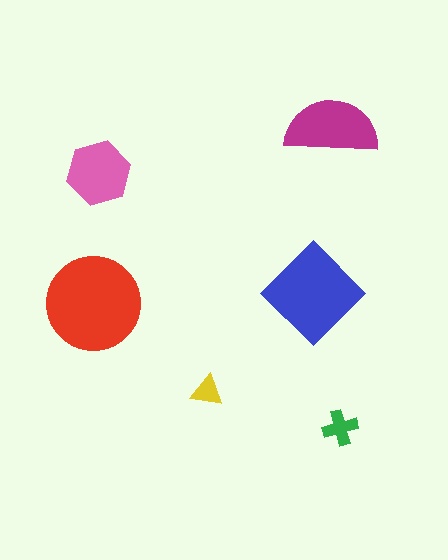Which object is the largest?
The red circle.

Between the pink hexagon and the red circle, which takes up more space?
The red circle.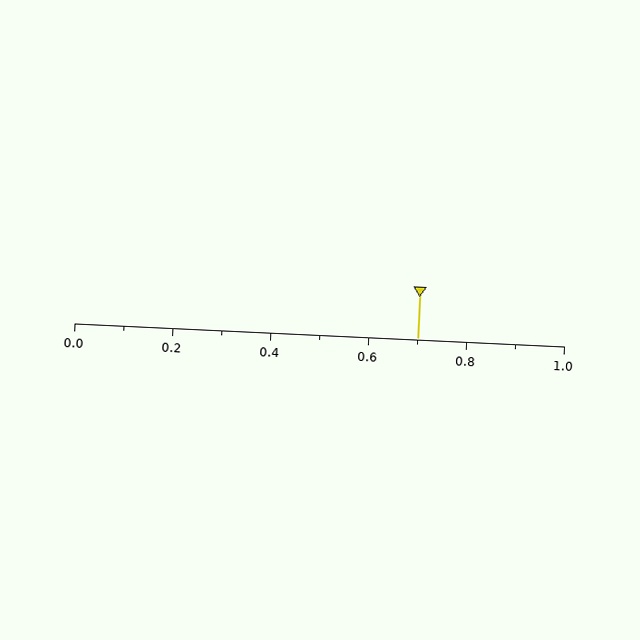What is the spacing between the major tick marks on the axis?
The major ticks are spaced 0.2 apart.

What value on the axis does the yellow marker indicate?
The marker indicates approximately 0.7.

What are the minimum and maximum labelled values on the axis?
The axis runs from 0.0 to 1.0.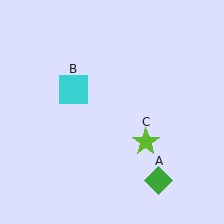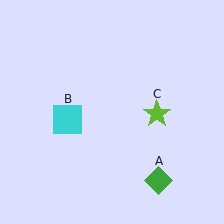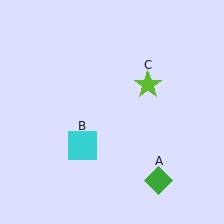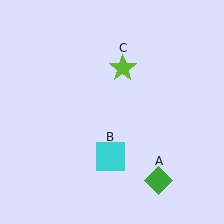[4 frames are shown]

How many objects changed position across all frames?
2 objects changed position: cyan square (object B), lime star (object C).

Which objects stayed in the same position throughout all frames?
Green diamond (object A) remained stationary.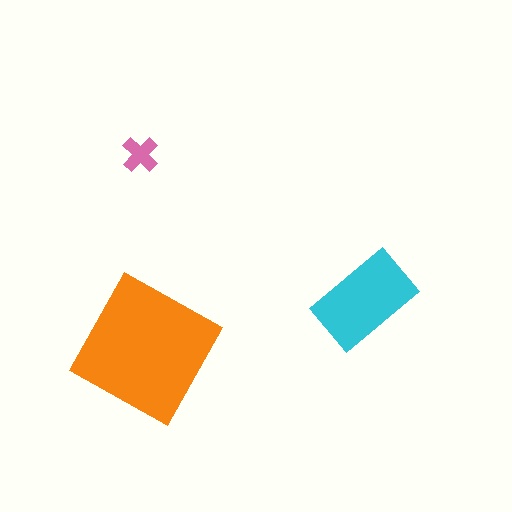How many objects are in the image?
There are 3 objects in the image.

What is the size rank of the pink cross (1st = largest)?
3rd.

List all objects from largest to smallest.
The orange square, the cyan rectangle, the pink cross.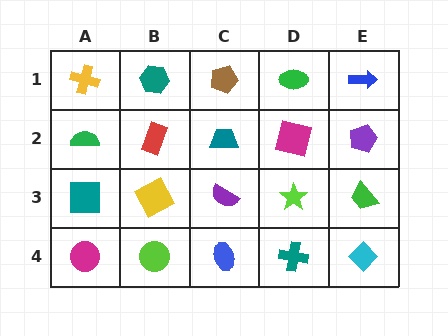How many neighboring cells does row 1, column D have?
3.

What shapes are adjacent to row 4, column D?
A lime star (row 3, column D), a blue ellipse (row 4, column C), a cyan diamond (row 4, column E).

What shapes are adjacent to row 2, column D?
A green ellipse (row 1, column D), a lime star (row 3, column D), a teal trapezoid (row 2, column C), a purple pentagon (row 2, column E).